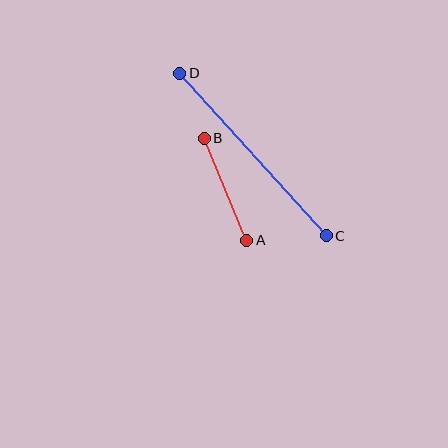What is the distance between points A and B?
The distance is approximately 111 pixels.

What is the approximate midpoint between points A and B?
The midpoint is at approximately (225, 189) pixels.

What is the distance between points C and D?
The distance is approximately 219 pixels.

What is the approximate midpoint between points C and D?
The midpoint is at approximately (253, 155) pixels.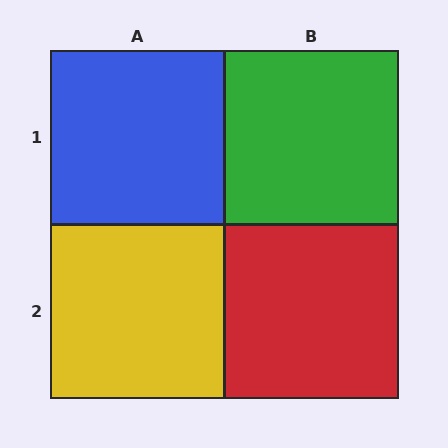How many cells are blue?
1 cell is blue.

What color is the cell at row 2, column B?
Red.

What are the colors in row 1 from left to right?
Blue, green.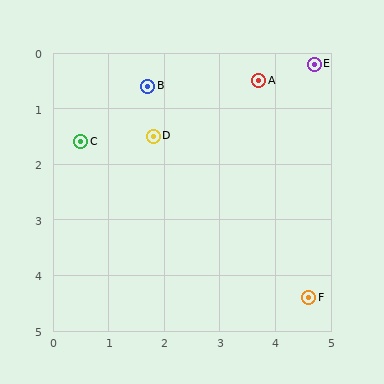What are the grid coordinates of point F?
Point F is at approximately (4.6, 4.4).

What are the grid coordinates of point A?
Point A is at approximately (3.7, 0.5).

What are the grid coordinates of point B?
Point B is at approximately (1.7, 0.6).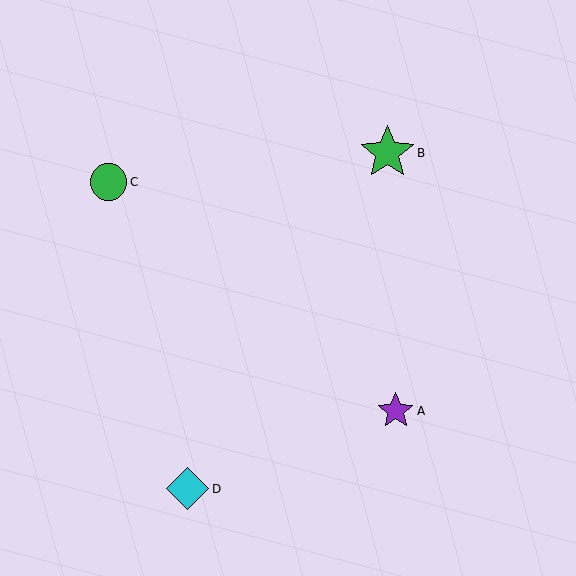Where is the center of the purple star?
The center of the purple star is at (396, 411).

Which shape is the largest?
The green star (labeled B) is the largest.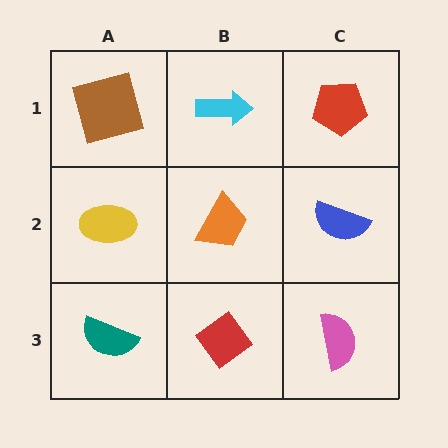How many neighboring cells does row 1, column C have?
2.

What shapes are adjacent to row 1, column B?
An orange trapezoid (row 2, column B), a brown square (row 1, column A), a red pentagon (row 1, column C).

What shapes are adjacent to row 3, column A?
A yellow ellipse (row 2, column A), a red diamond (row 3, column B).